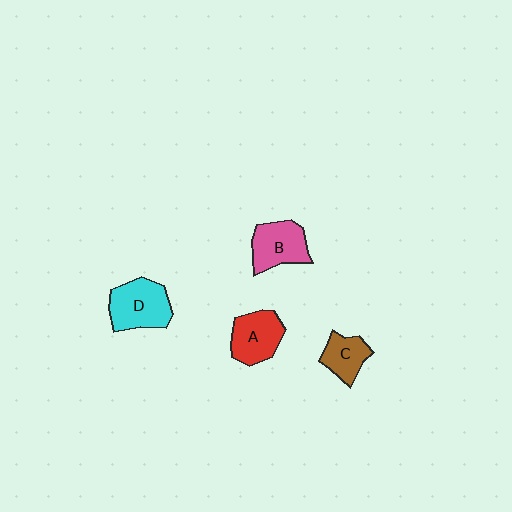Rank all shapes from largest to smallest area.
From largest to smallest: D (cyan), B (pink), A (red), C (brown).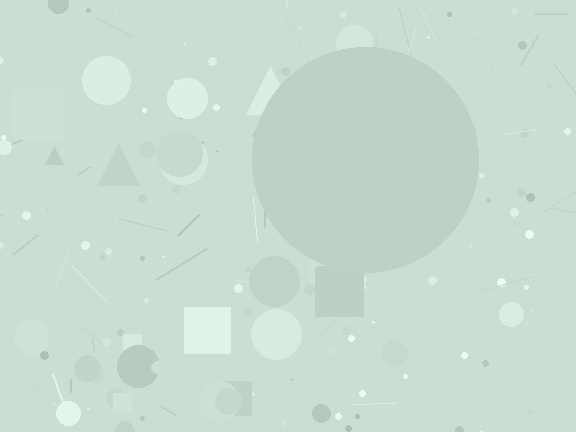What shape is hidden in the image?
A circle is hidden in the image.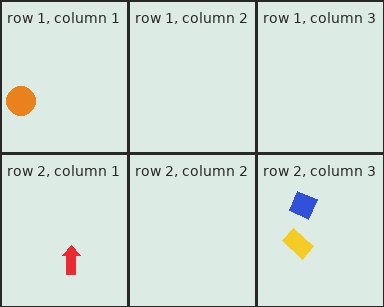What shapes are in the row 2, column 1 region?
The red arrow.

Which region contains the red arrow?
The row 2, column 1 region.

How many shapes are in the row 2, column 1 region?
1.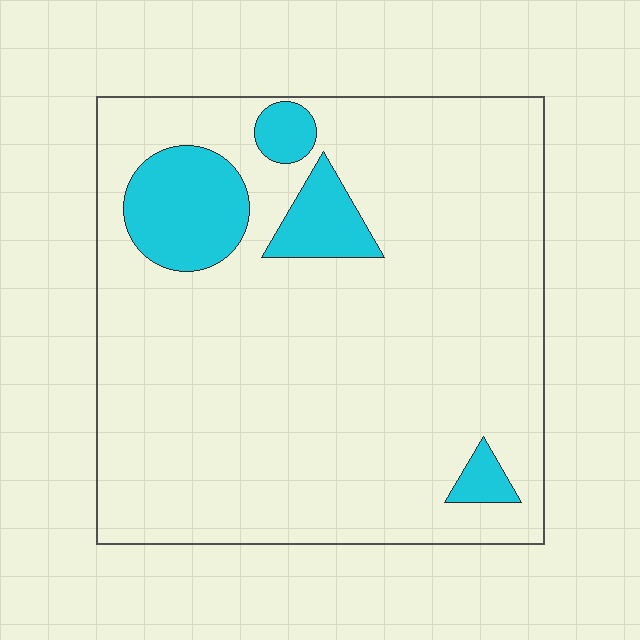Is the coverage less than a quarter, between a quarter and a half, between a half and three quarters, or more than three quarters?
Less than a quarter.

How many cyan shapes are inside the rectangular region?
4.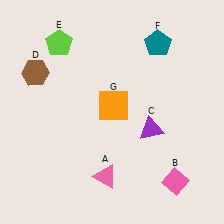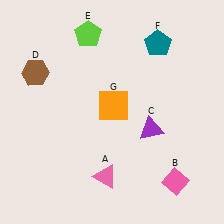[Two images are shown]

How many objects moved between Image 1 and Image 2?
1 object moved between the two images.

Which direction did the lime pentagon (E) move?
The lime pentagon (E) moved right.